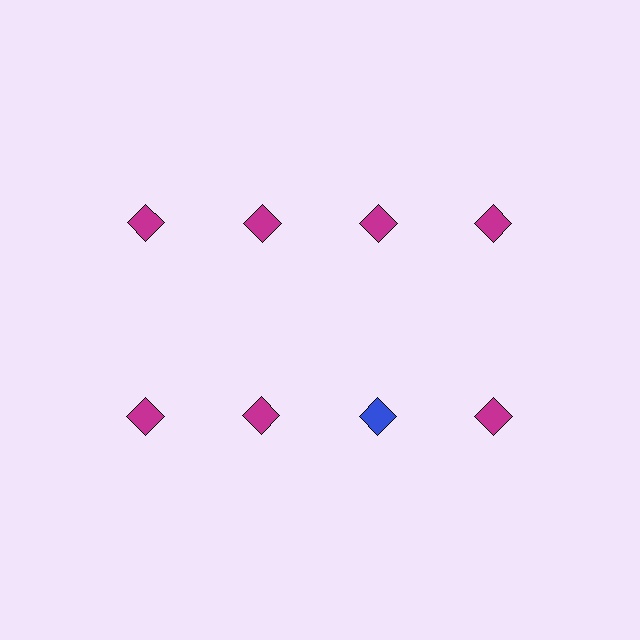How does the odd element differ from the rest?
It has a different color: blue instead of magenta.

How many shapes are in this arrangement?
There are 8 shapes arranged in a grid pattern.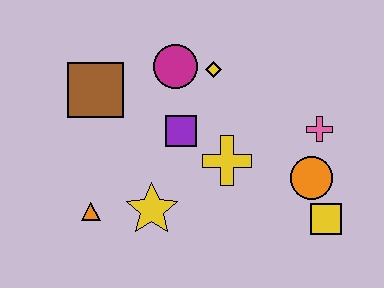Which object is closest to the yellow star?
The orange triangle is closest to the yellow star.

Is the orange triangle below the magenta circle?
Yes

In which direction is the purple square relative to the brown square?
The purple square is to the right of the brown square.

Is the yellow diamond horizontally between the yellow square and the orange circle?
No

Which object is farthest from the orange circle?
The brown square is farthest from the orange circle.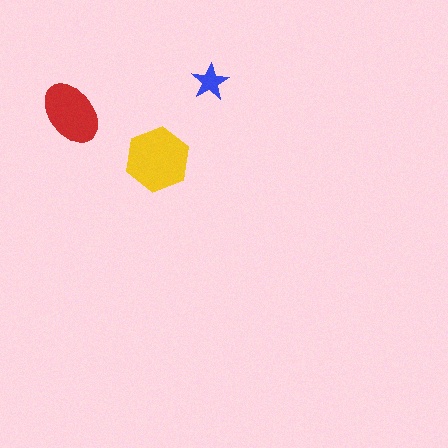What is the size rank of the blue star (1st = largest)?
3rd.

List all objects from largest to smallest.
The yellow hexagon, the red ellipse, the blue star.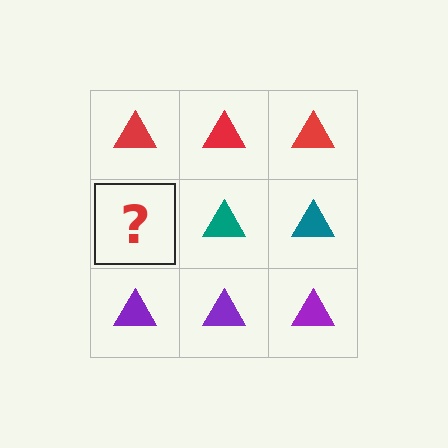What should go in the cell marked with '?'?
The missing cell should contain a teal triangle.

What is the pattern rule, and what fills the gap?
The rule is that each row has a consistent color. The gap should be filled with a teal triangle.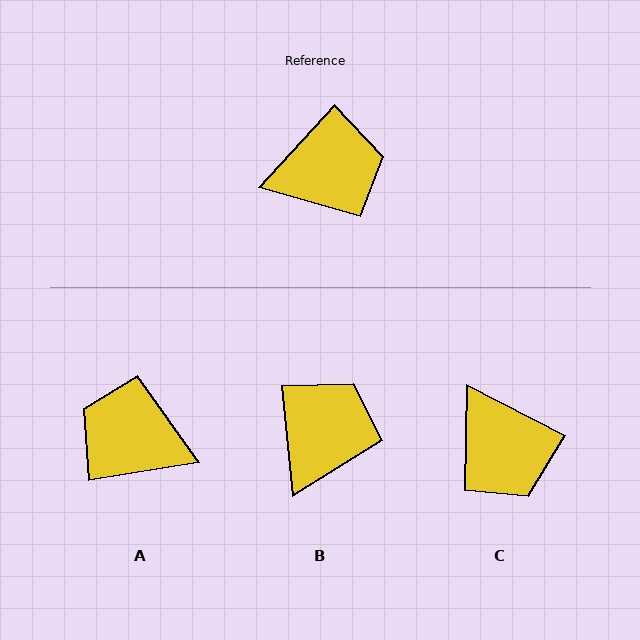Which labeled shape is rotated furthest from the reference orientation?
A, about 141 degrees away.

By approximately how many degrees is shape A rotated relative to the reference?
Approximately 141 degrees counter-clockwise.